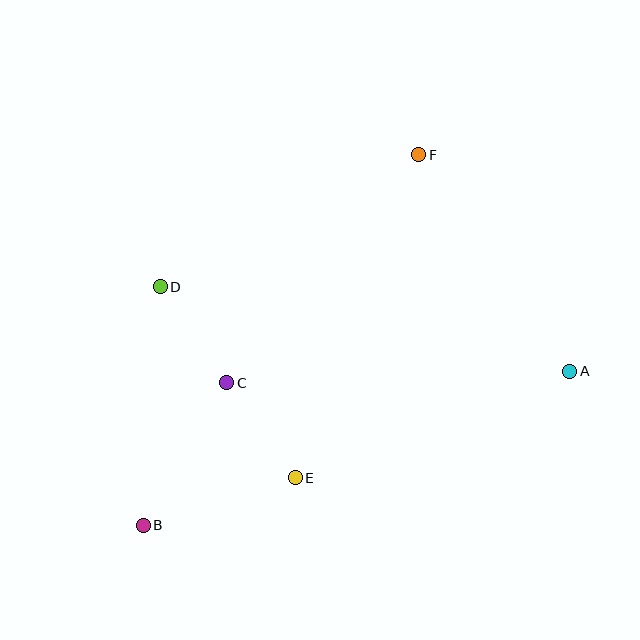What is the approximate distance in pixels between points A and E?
The distance between A and E is approximately 294 pixels.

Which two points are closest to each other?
Points C and E are closest to each other.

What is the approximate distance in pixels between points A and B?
The distance between A and B is approximately 453 pixels.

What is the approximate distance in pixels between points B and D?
The distance between B and D is approximately 239 pixels.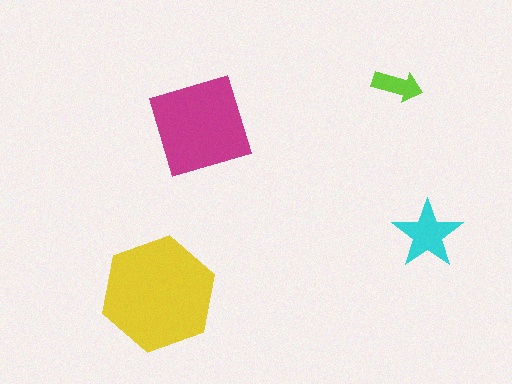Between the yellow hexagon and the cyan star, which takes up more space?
The yellow hexagon.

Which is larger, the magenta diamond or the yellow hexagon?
The yellow hexagon.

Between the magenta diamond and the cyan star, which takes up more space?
The magenta diamond.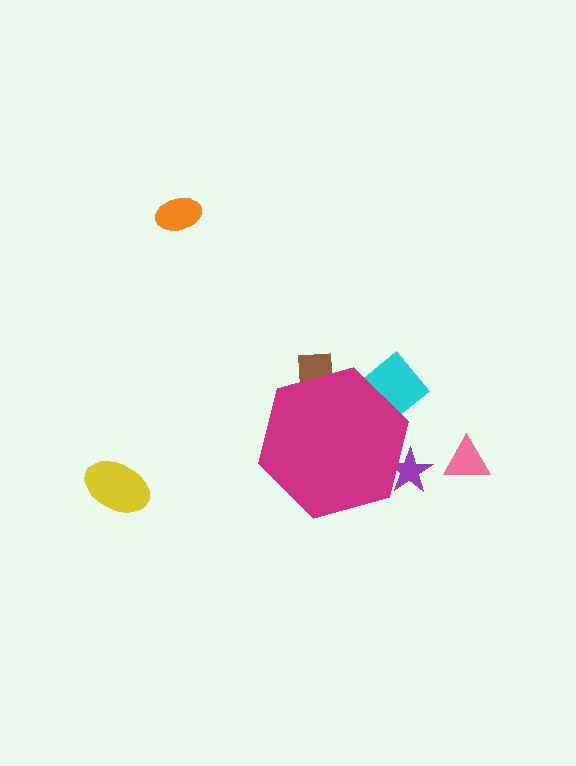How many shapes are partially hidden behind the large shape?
3 shapes are partially hidden.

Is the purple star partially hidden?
Yes, the purple star is partially hidden behind the magenta hexagon.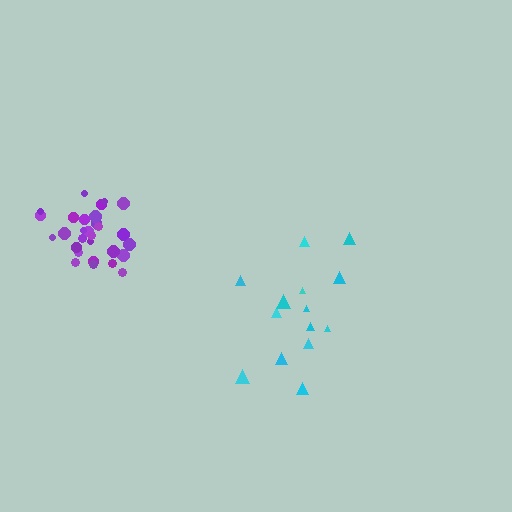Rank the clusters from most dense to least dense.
purple, cyan.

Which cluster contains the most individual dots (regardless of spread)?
Purple (30).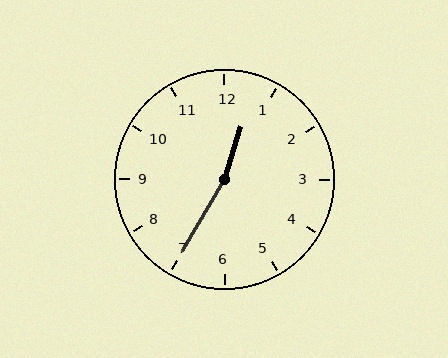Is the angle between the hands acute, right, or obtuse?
It is obtuse.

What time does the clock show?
12:35.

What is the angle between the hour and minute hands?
Approximately 168 degrees.